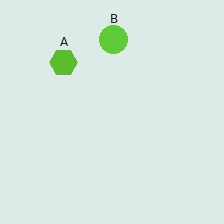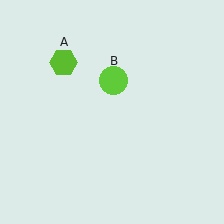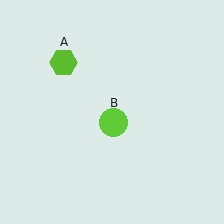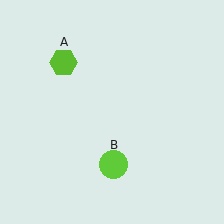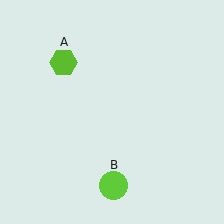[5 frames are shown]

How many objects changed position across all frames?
1 object changed position: lime circle (object B).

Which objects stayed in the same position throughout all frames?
Lime hexagon (object A) remained stationary.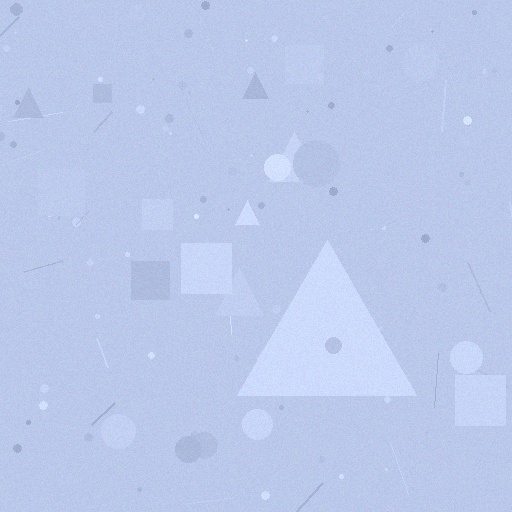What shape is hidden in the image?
A triangle is hidden in the image.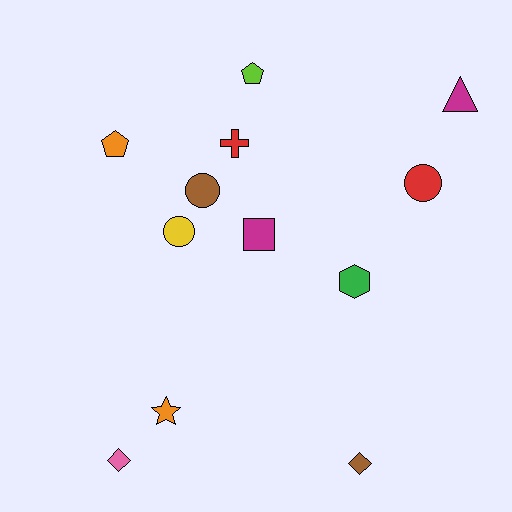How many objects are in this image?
There are 12 objects.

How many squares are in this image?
There is 1 square.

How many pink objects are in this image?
There is 1 pink object.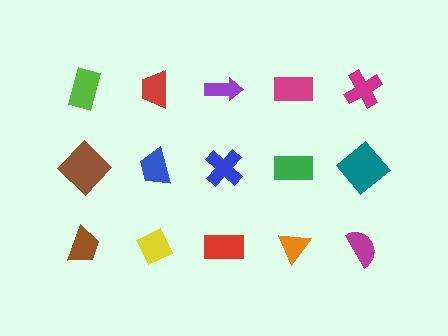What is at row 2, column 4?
A green rectangle.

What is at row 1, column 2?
A red trapezoid.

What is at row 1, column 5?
A magenta cross.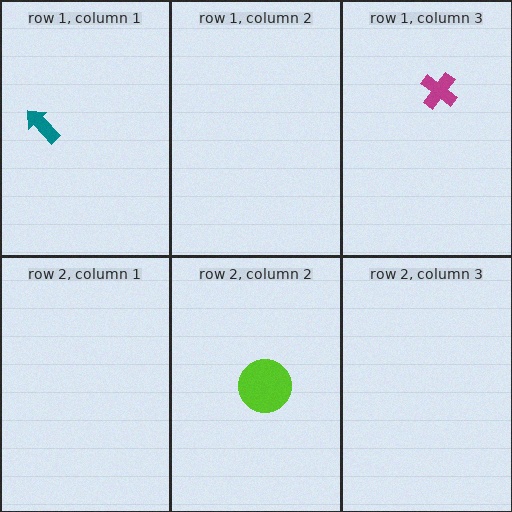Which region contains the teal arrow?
The row 1, column 1 region.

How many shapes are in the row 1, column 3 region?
1.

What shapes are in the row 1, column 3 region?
The magenta cross.